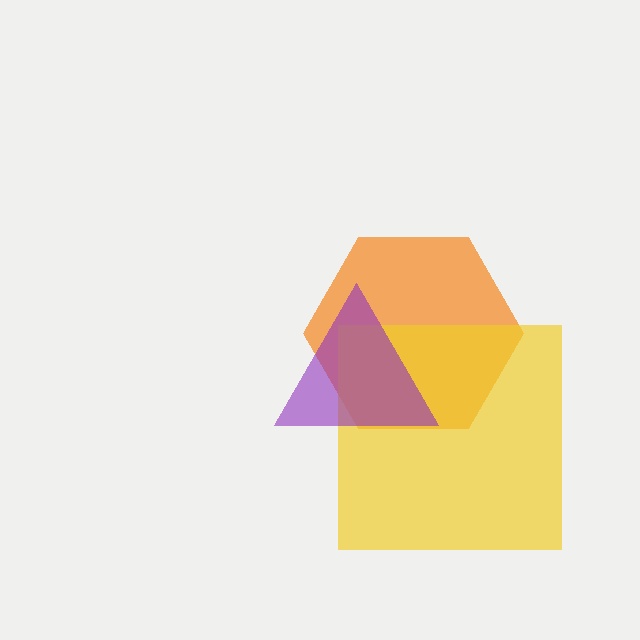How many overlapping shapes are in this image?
There are 3 overlapping shapes in the image.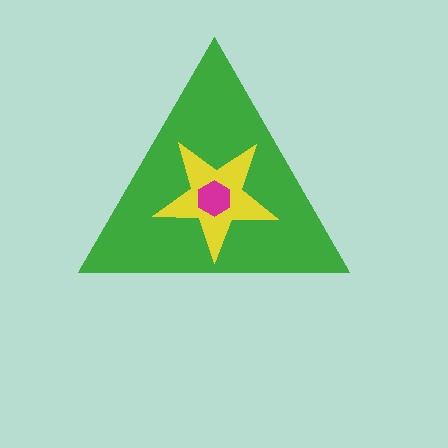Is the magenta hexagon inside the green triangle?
Yes.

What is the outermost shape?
The green triangle.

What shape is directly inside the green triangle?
The yellow star.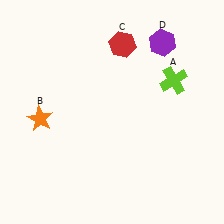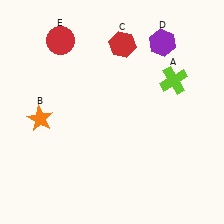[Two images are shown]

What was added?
A red circle (E) was added in Image 2.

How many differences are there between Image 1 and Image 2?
There is 1 difference between the two images.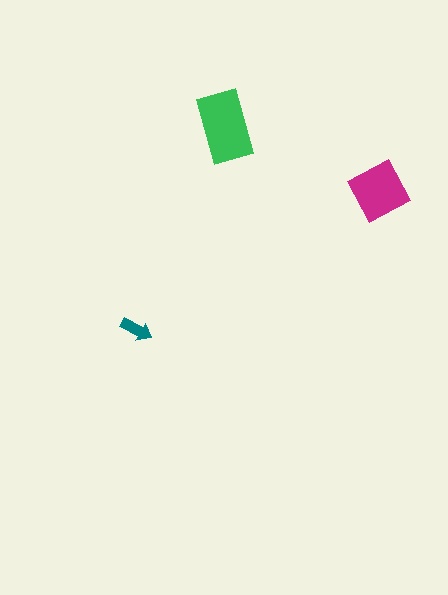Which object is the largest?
The green rectangle.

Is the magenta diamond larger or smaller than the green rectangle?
Smaller.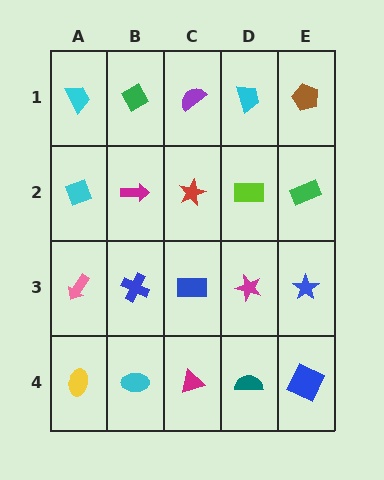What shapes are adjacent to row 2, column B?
A green diamond (row 1, column B), a blue cross (row 3, column B), a cyan diamond (row 2, column A), a red star (row 2, column C).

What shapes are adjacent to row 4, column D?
A magenta star (row 3, column D), a magenta triangle (row 4, column C), a blue square (row 4, column E).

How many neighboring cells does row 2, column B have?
4.